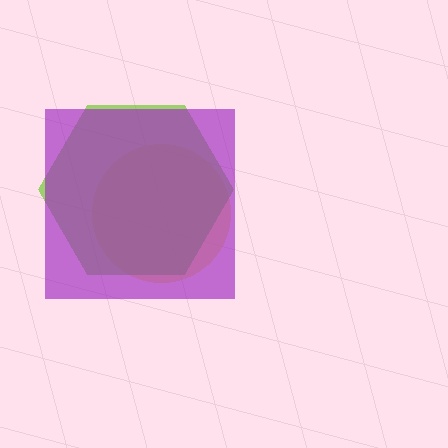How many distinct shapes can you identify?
There are 3 distinct shapes: a yellow circle, a lime hexagon, a purple square.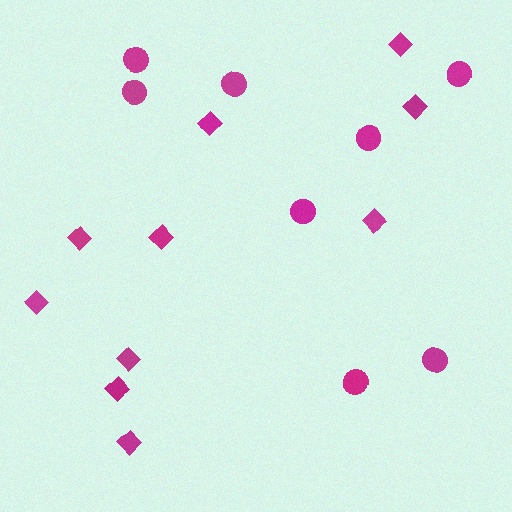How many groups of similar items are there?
There are 2 groups: one group of diamonds (10) and one group of circles (8).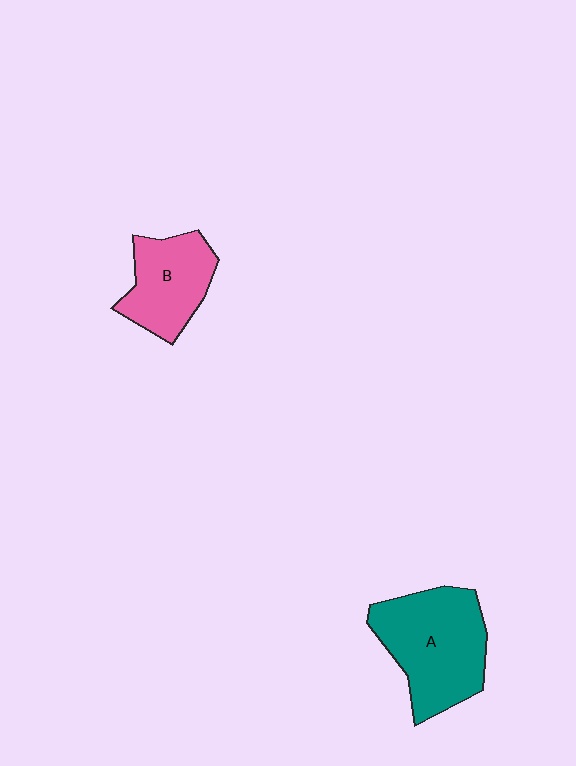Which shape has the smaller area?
Shape B (pink).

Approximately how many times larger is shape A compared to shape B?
Approximately 1.5 times.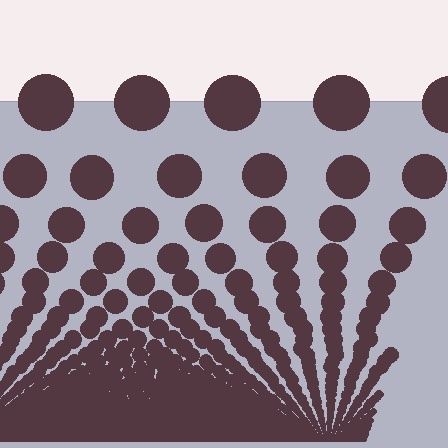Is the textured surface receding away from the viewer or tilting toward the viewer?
The surface appears to tilt toward the viewer. Texture elements get larger and sparser toward the top.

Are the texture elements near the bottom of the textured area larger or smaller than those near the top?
Smaller. The gradient is inverted — elements near the bottom are smaller and denser.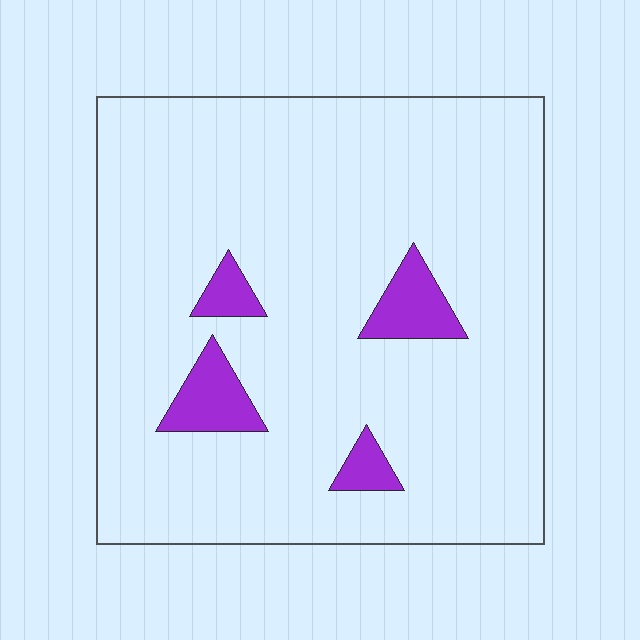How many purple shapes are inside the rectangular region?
4.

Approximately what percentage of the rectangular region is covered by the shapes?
Approximately 10%.